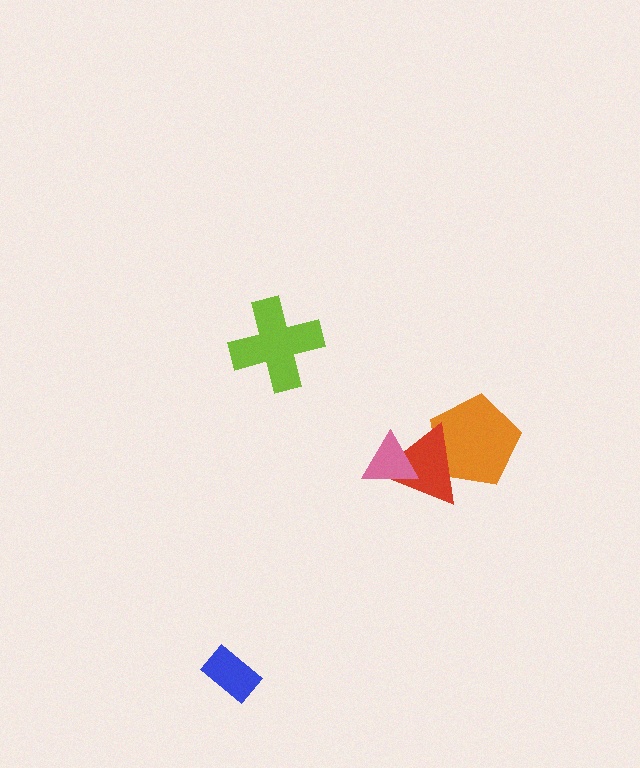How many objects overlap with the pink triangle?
1 object overlaps with the pink triangle.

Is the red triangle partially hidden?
Yes, it is partially covered by another shape.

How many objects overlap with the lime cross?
0 objects overlap with the lime cross.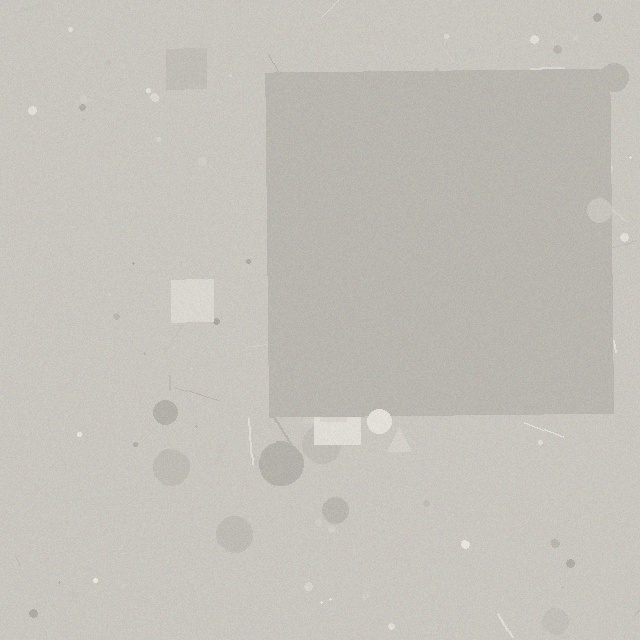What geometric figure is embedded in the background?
A square is embedded in the background.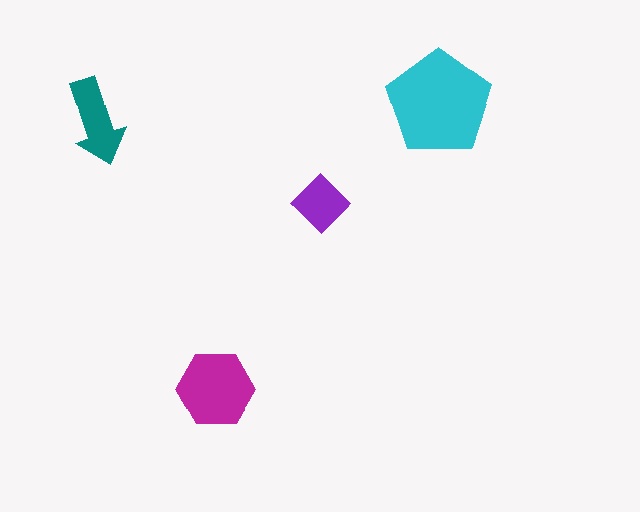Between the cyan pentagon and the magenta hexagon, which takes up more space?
The cyan pentagon.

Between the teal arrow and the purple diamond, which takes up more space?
The teal arrow.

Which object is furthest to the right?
The cyan pentagon is rightmost.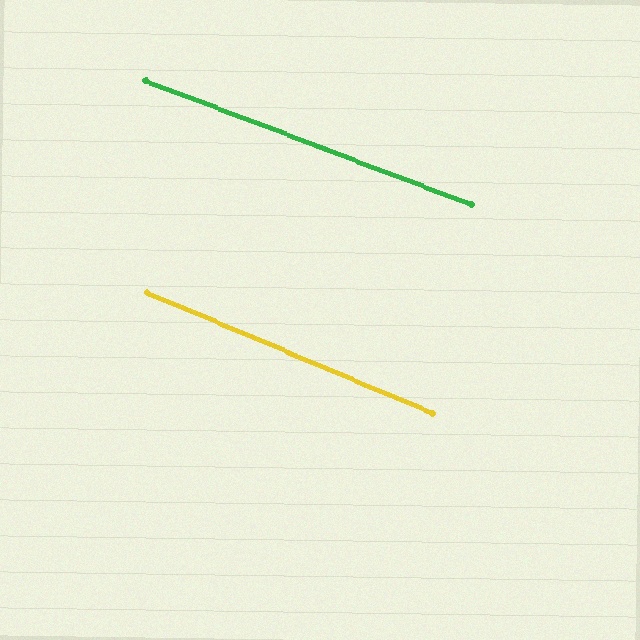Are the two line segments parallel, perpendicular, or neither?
Parallel — their directions differ by only 1.9°.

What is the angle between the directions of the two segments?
Approximately 2 degrees.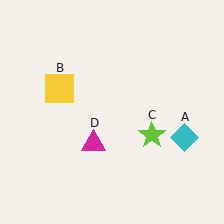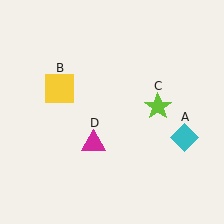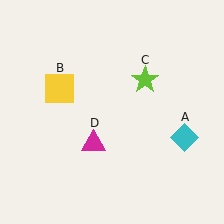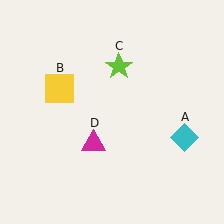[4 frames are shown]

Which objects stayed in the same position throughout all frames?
Cyan diamond (object A) and yellow square (object B) and magenta triangle (object D) remained stationary.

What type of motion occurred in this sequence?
The lime star (object C) rotated counterclockwise around the center of the scene.